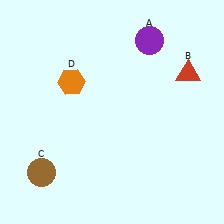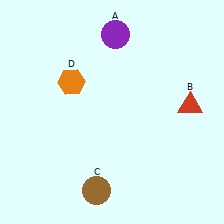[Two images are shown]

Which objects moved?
The objects that moved are: the purple circle (A), the red triangle (B), the brown circle (C).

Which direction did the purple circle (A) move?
The purple circle (A) moved left.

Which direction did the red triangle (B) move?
The red triangle (B) moved down.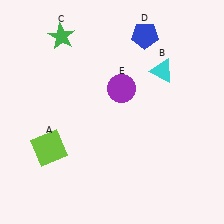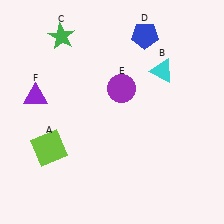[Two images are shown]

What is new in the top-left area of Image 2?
A purple triangle (F) was added in the top-left area of Image 2.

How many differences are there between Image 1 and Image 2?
There is 1 difference between the two images.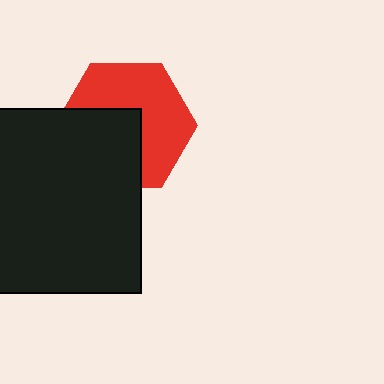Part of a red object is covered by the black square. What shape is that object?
It is a hexagon.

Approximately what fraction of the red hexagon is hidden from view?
Roughly 43% of the red hexagon is hidden behind the black square.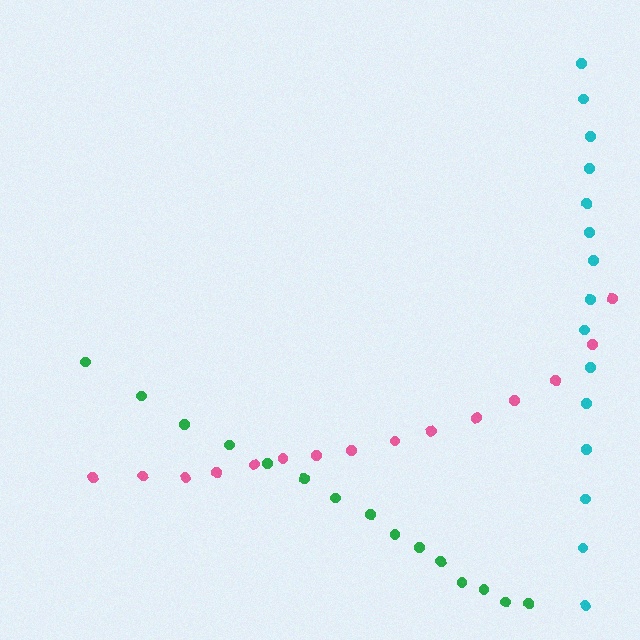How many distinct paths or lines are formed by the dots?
There are 3 distinct paths.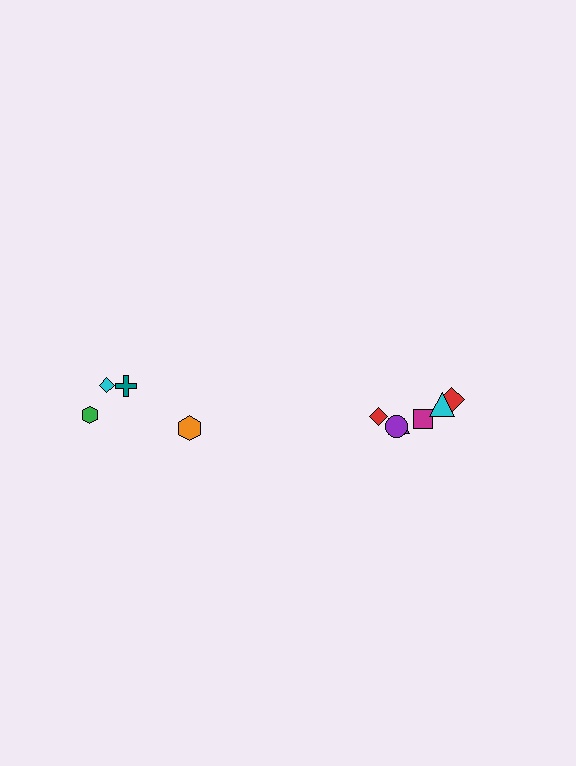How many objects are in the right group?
There are 6 objects.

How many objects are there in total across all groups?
There are 10 objects.